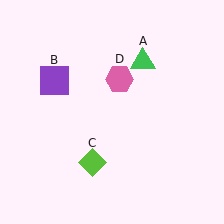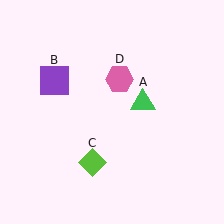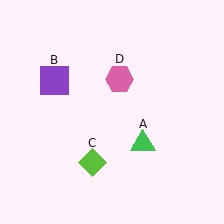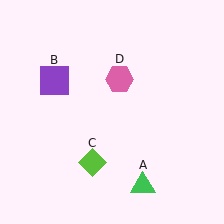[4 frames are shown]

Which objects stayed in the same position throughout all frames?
Purple square (object B) and lime diamond (object C) and pink hexagon (object D) remained stationary.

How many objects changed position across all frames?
1 object changed position: green triangle (object A).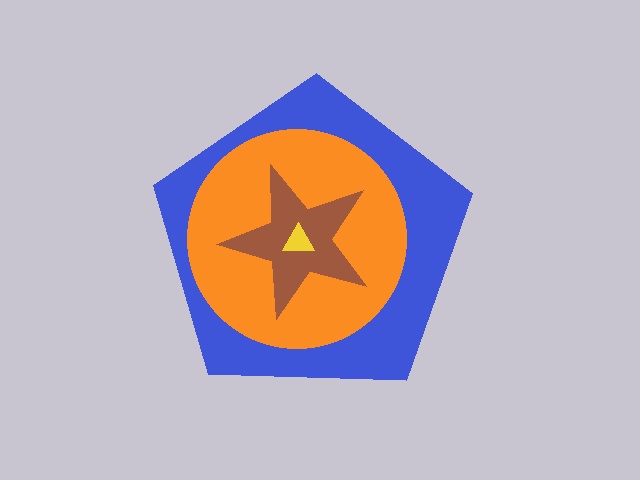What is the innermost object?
The yellow triangle.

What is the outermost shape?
The blue pentagon.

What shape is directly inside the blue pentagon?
The orange circle.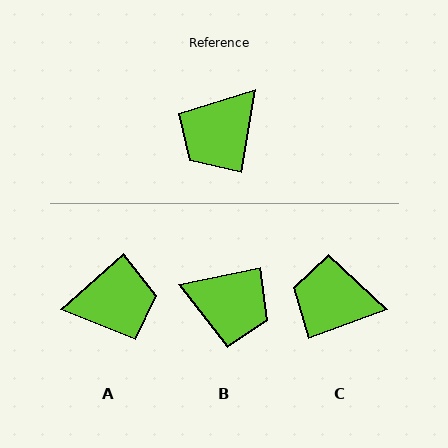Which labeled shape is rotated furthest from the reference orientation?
A, about 141 degrees away.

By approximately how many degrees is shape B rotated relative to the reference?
Approximately 111 degrees counter-clockwise.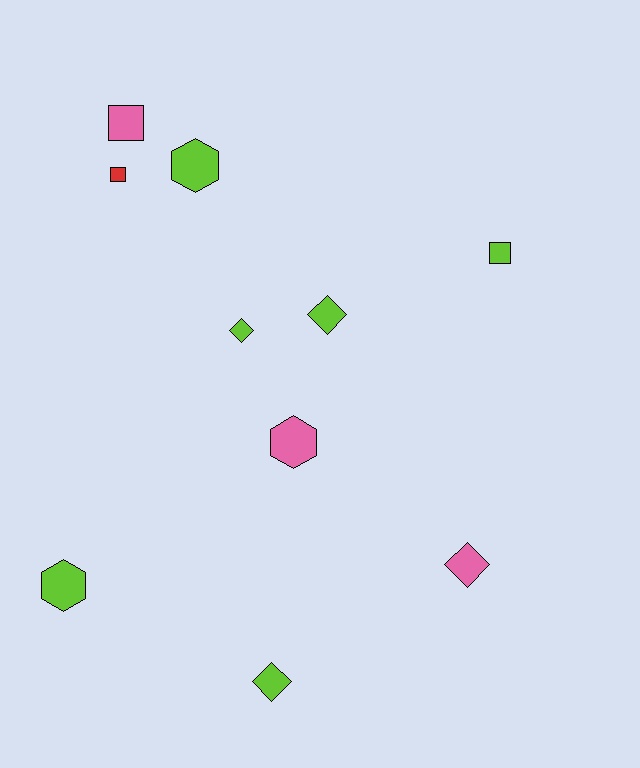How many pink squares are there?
There is 1 pink square.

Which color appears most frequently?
Lime, with 6 objects.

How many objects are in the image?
There are 10 objects.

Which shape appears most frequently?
Diamond, with 4 objects.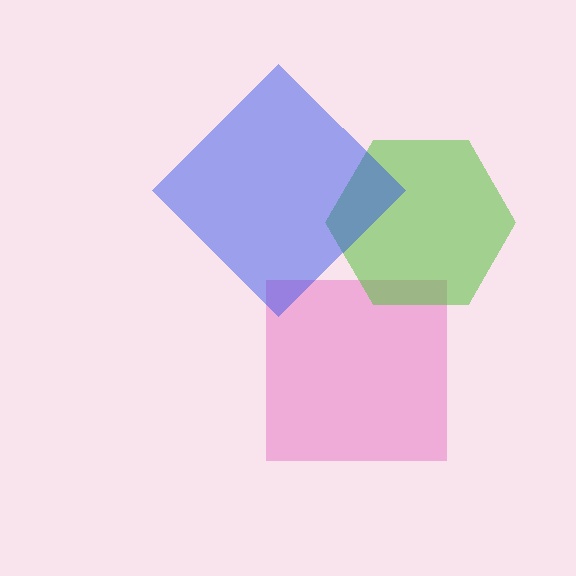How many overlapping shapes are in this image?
There are 3 overlapping shapes in the image.